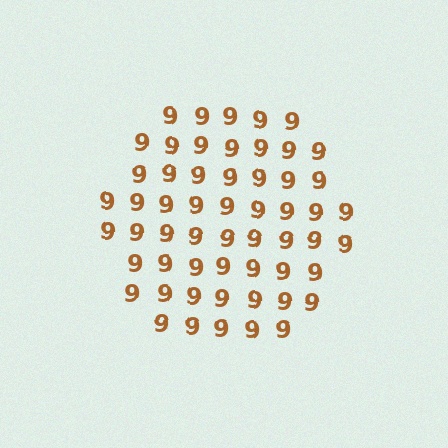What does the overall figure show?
The overall figure shows a hexagon.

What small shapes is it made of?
It is made of small digit 9's.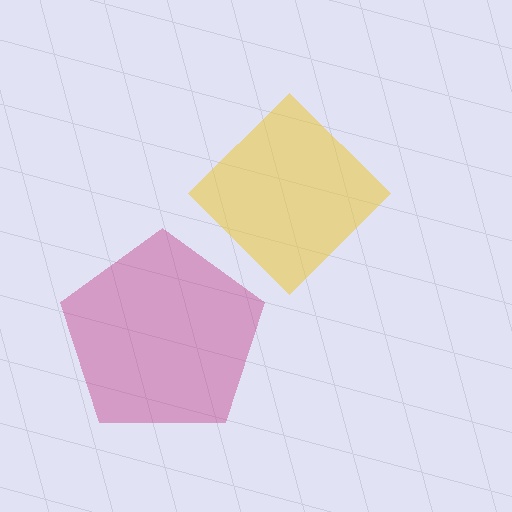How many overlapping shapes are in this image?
There are 2 overlapping shapes in the image.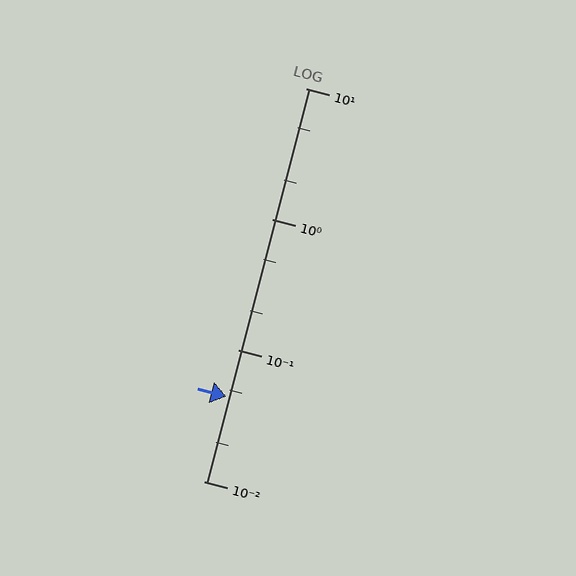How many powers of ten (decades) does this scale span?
The scale spans 3 decades, from 0.01 to 10.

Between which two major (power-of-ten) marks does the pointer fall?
The pointer is between 0.01 and 0.1.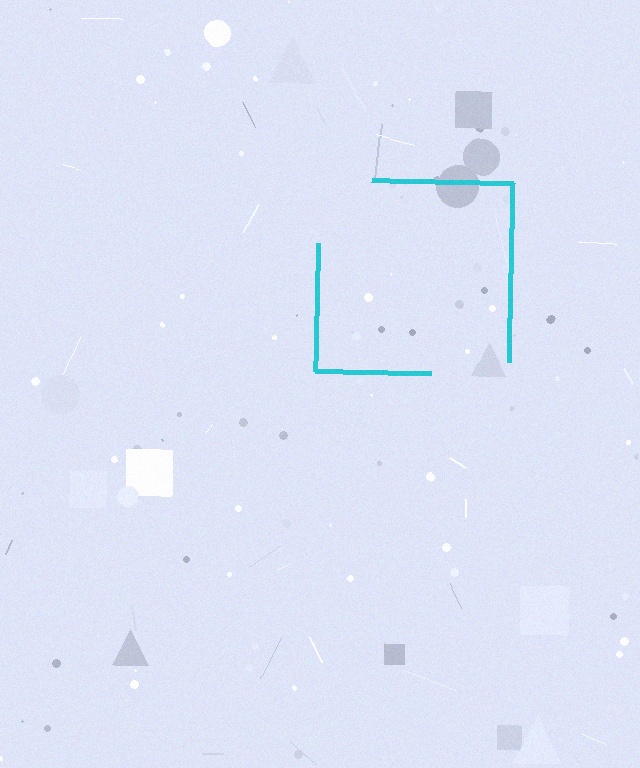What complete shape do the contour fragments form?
The contour fragments form a square.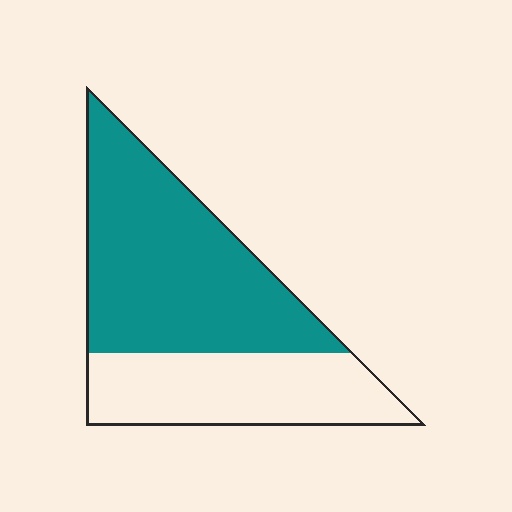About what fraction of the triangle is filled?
About five eighths (5/8).